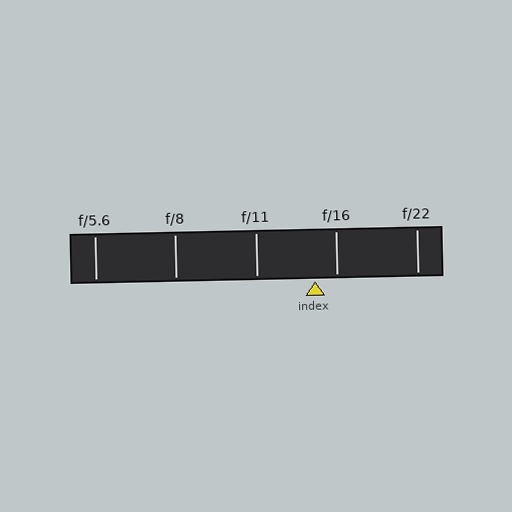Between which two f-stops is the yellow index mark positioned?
The index mark is between f/11 and f/16.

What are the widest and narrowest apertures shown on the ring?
The widest aperture shown is f/5.6 and the narrowest is f/22.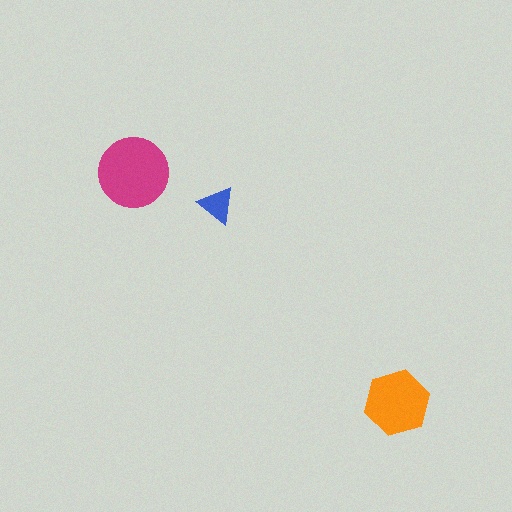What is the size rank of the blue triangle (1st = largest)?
3rd.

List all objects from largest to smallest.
The magenta circle, the orange hexagon, the blue triangle.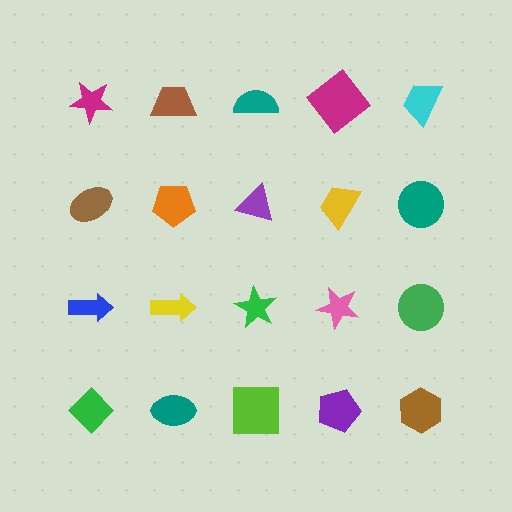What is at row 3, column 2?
A yellow arrow.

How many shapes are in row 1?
5 shapes.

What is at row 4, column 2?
A teal ellipse.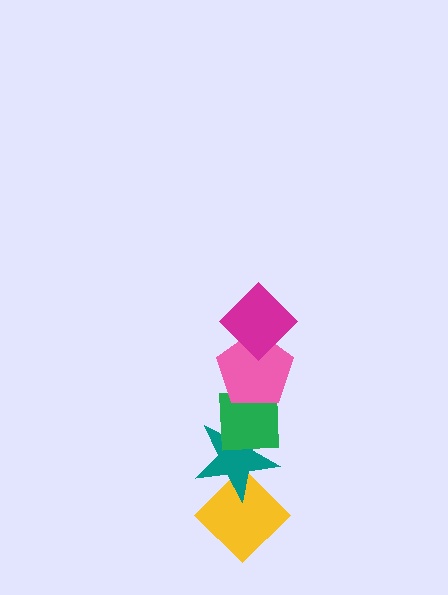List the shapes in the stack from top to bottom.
From top to bottom: the magenta diamond, the pink pentagon, the green square, the teal star, the yellow diamond.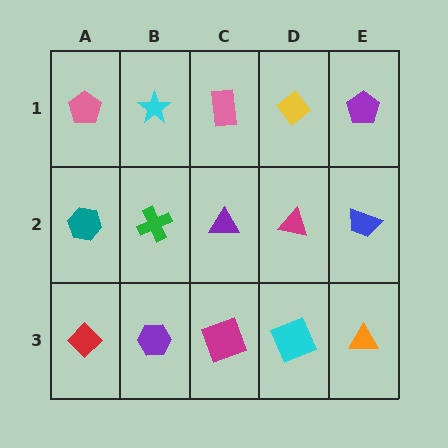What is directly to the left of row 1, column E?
A yellow diamond.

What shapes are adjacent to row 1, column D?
A magenta triangle (row 2, column D), a pink rectangle (row 1, column C), a purple pentagon (row 1, column E).